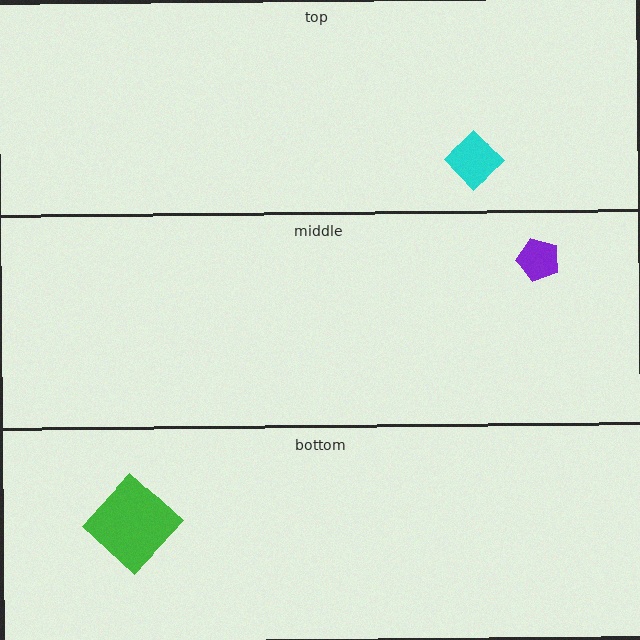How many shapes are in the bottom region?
1.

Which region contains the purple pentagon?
The middle region.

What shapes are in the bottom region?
The green diamond.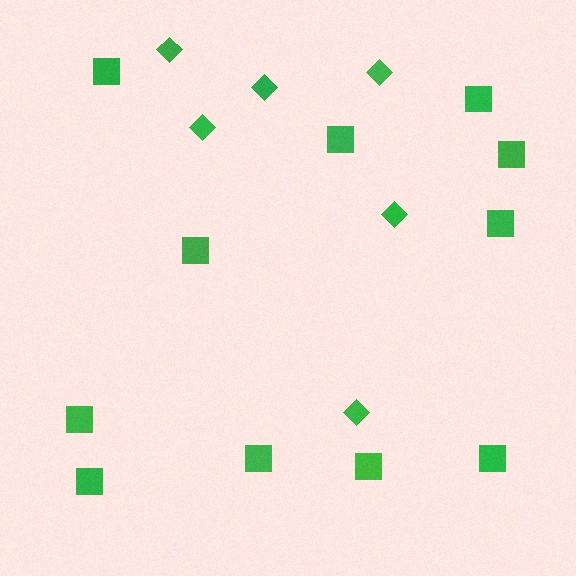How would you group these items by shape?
There are 2 groups: one group of diamonds (6) and one group of squares (11).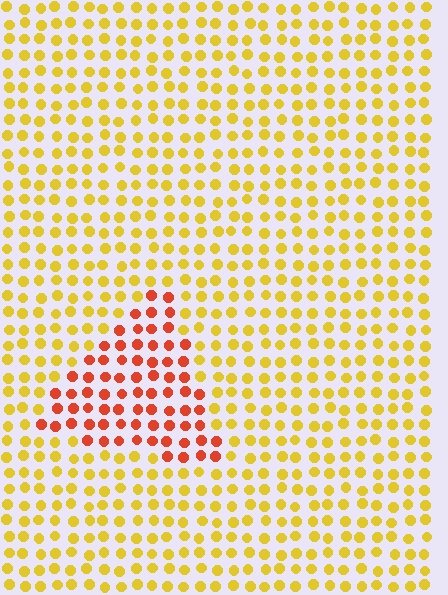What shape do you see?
I see a triangle.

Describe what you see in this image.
The image is filled with small yellow elements in a uniform arrangement. A triangle-shaped region is visible where the elements are tinted to a slightly different hue, forming a subtle color boundary.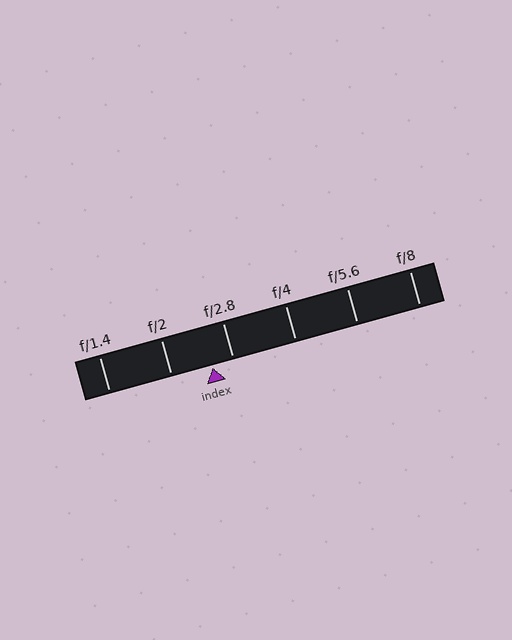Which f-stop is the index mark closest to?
The index mark is closest to f/2.8.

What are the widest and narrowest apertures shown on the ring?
The widest aperture shown is f/1.4 and the narrowest is f/8.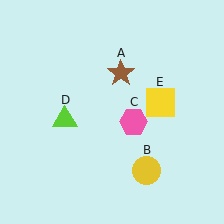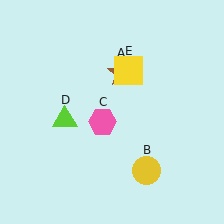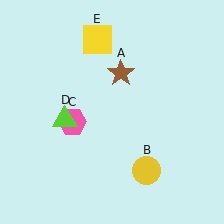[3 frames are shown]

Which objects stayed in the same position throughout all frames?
Brown star (object A) and yellow circle (object B) and lime triangle (object D) remained stationary.